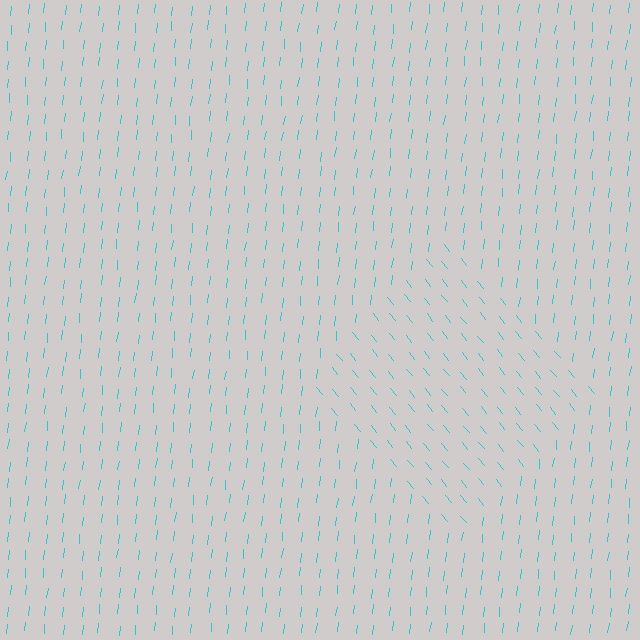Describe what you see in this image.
The image is filled with small cyan line segments. A diamond region in the image has lines oriented differently from the surrounding lines, creating a visible texture boundary.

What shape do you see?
I see a diamond.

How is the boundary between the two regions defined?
The boundary is defined purely by a change in line orientation (approximately 45 degrees difference). All lines are the same color and thickness.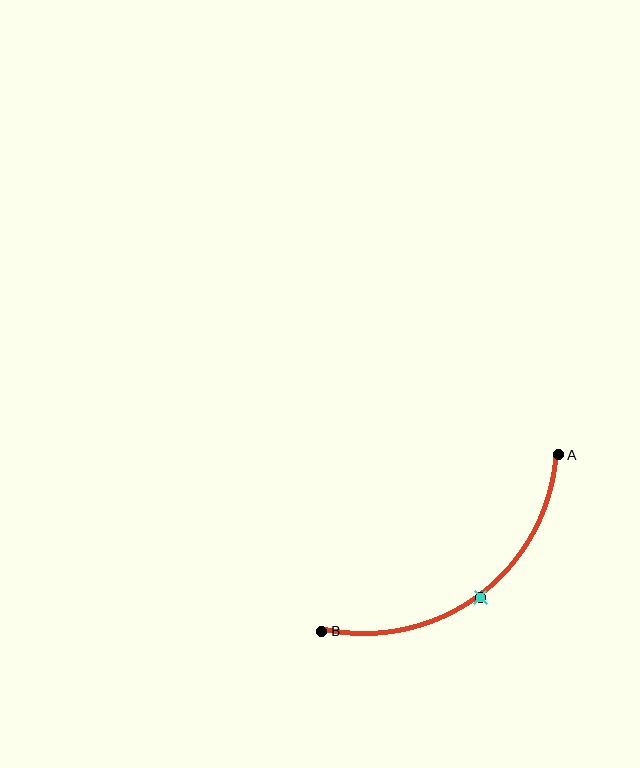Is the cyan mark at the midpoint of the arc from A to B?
Yes. The cyan mark lies on the arc at equal arc-length from both A and B — it is the arc midpoint.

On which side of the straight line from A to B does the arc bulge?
The arc bulges below and to the right of the straight line connecting A and B.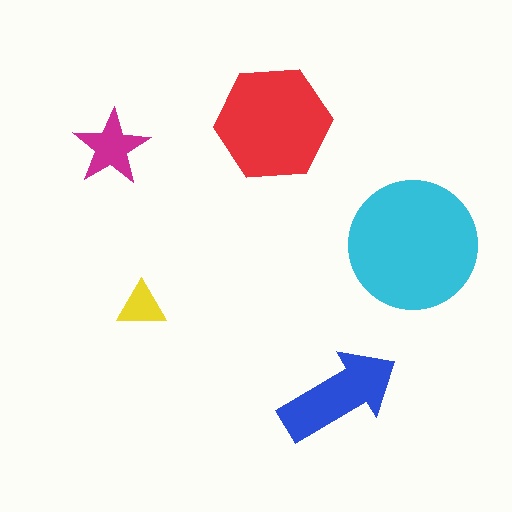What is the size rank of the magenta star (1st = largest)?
4th.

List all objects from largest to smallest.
The cyan circle, the red hexagon, the blue arrow, the magenta star, the yellow triangle.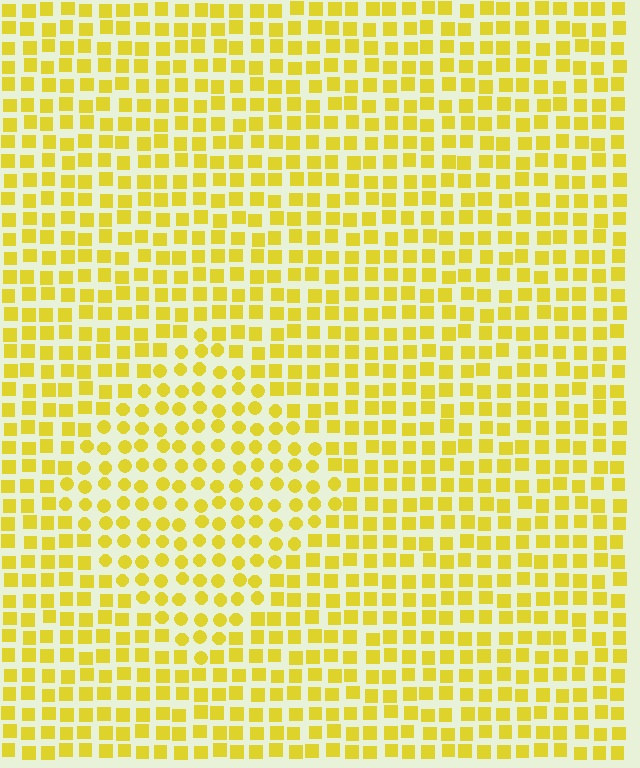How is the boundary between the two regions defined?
The boundary is defined by a change in element shape: circles inside vs. squares outside. All elements share the same color and spacing.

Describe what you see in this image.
The image is filled with small yellow elements arranged in a uniform grid. A diamond-shaped region contains circles, while the surrounding area contains squares. The boundary is defined purely by the change in element shape.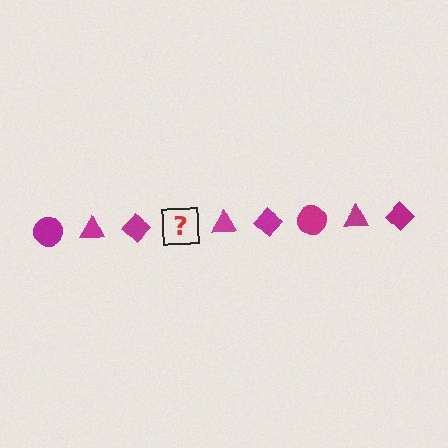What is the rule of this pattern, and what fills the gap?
The rule is that the pattern cycles through circle, triangle, diamond shapes in magenta. The gap should be filled with a magenta circle.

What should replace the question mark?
The question mark should be replaced with a magenta circle.